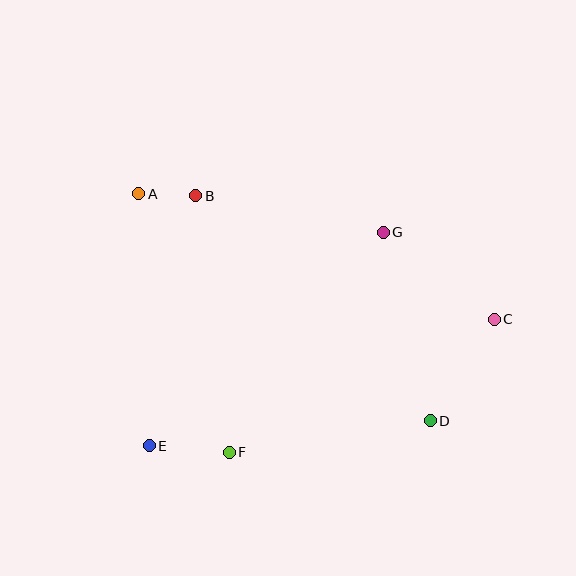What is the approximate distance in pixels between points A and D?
The distance between A and D is approximately 370 pixels.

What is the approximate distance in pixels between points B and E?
The distance between B and E is approximately 255 pixels.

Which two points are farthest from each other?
Points A and C are farthest from each other.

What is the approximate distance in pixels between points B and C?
The distance between B and C is approximately 323 pixels.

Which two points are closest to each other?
Points A and B are closest to each other.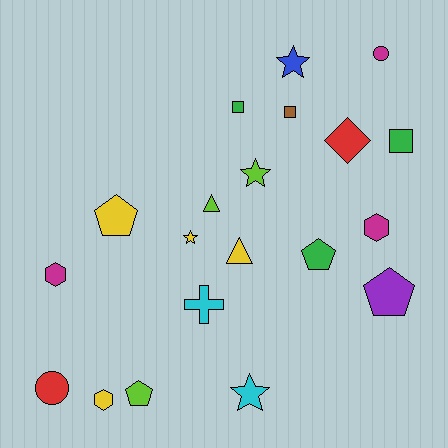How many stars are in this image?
There are 4 stars.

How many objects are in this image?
There are 20 objects.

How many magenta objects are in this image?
There are 3 magenta objects.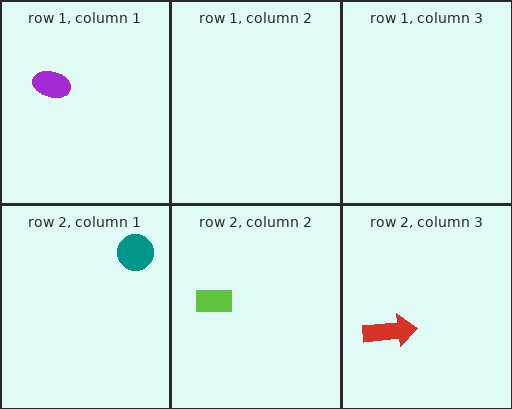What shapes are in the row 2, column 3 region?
The red arrow.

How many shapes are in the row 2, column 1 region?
1.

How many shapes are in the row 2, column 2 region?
1.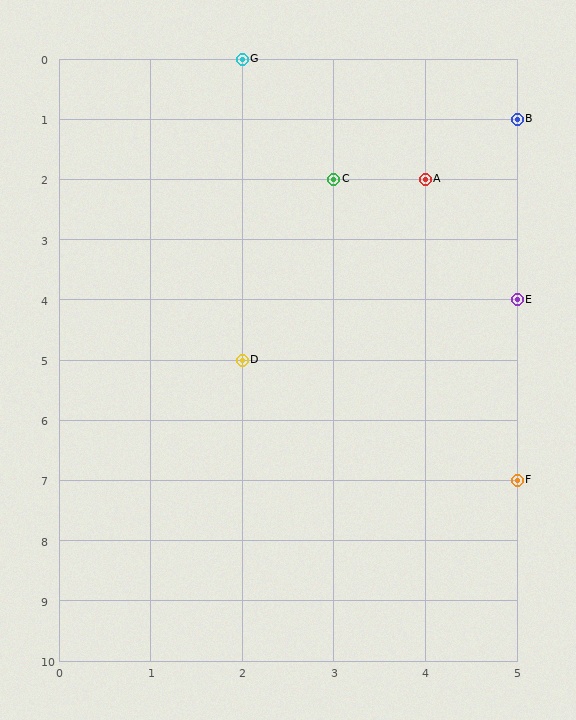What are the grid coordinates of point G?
Point G is at grid coordinates (2, 0).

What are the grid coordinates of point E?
Point E is at grid coordinates (5, 4).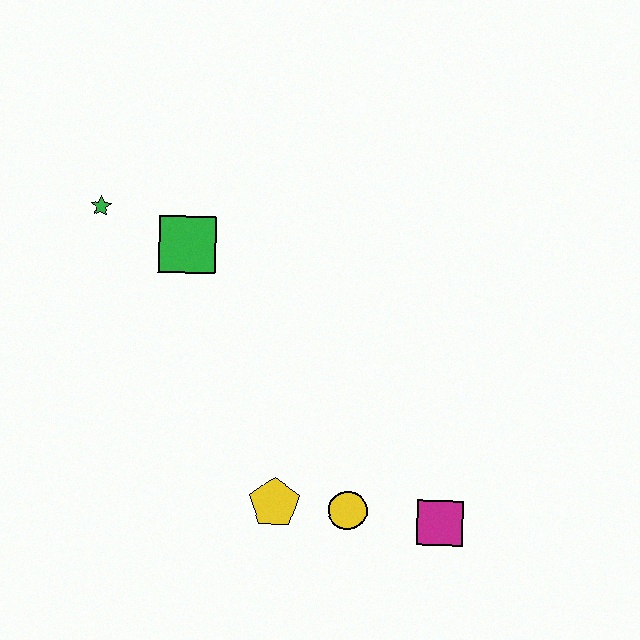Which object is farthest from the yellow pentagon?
The green star is farthest from the yellow pentagon.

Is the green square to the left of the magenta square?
Yes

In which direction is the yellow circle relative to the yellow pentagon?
The yellow circle is to the right of the yellow pentagon.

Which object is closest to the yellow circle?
The yellow pentagon is closest to the yellow circle.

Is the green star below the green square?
No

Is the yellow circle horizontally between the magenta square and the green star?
Yes